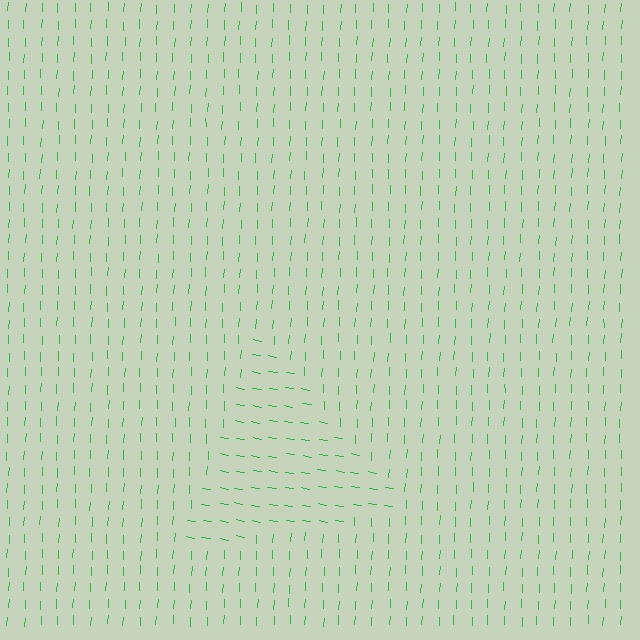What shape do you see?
I see a triangle.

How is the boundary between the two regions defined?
The boundary is defined purely by a change in line orientation (approximately 84 degrees difference). All lines are the same color and thickness.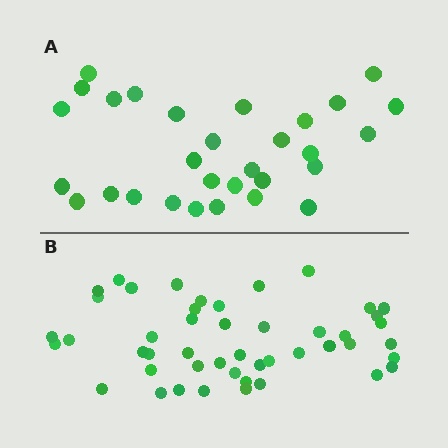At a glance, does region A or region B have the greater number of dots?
Region B (the bottom region) has more dots.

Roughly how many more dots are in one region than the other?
Region B has approximately 15 more dots than region A.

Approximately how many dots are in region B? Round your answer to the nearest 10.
About 50 dots. (The exact count is 47, which rounds to 50.)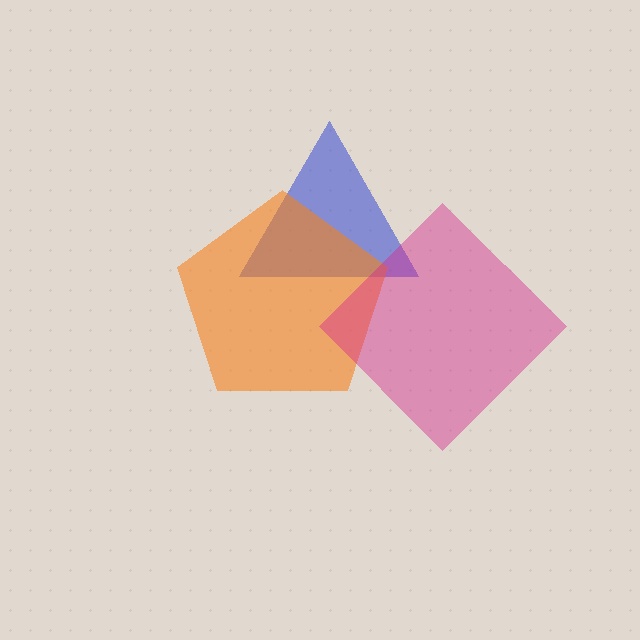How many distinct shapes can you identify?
There are 3 distinct shapes: a blue triangle, an orange pentagon, a magenta diamond.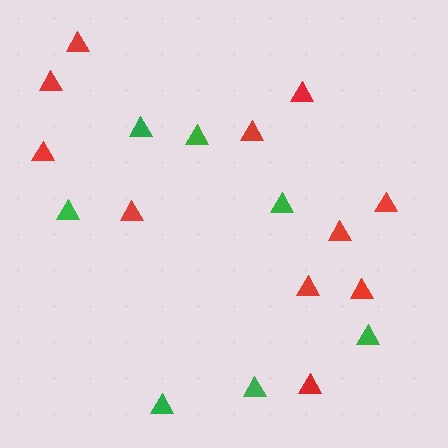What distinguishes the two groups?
There are 2 groups: one group of green triangles (7) and one group of red triangles (11).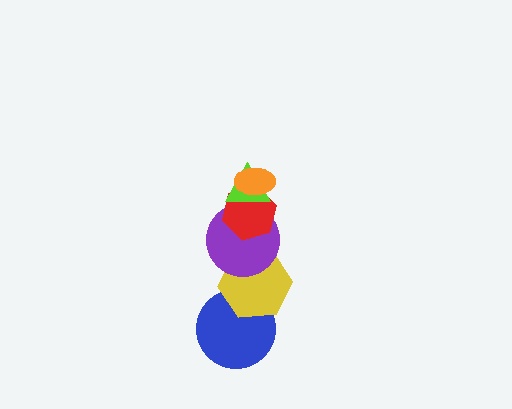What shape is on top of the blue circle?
The yellow hexagon is on top of the blue circle.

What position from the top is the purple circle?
The purple circle is 4th from the top.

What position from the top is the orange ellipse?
The orange ellipse is 1st from the top.